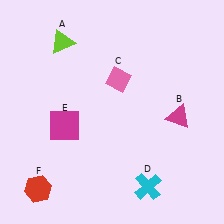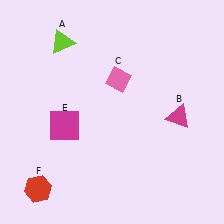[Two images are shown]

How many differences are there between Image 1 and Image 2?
There is 1 difference between the two images.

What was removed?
The cyan cross (D) was removed in Image 2.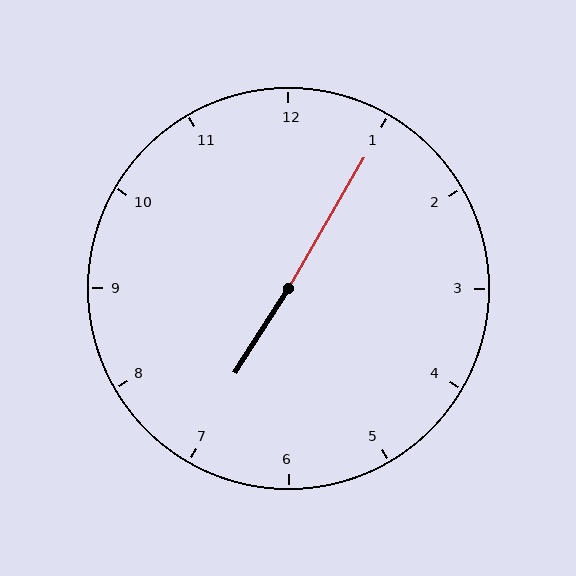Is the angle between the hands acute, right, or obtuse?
It is obtuse.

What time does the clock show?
7:05.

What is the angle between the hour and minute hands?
Approximately 178 degrees.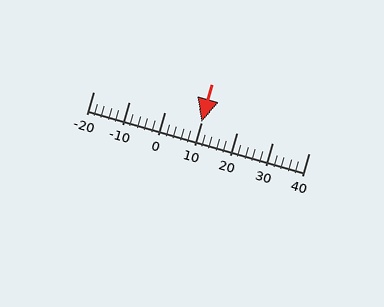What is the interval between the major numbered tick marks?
The major tick marks are spaced 10 units apart.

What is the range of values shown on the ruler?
The ruler shows values from -20 to 40.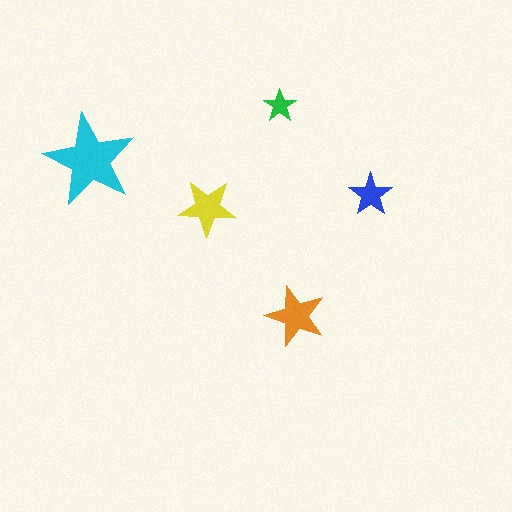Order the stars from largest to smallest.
the cyan one, the orange one, the yellow one, the blue one, the green one.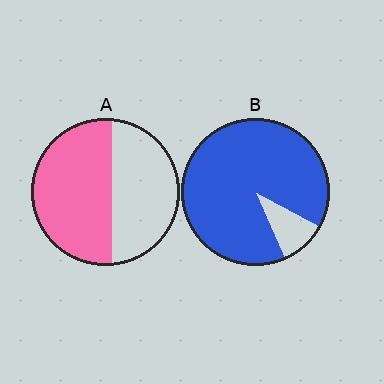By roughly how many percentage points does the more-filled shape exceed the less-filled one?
By roughly 35 percentage points (B over A).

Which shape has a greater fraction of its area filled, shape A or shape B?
Shape B.